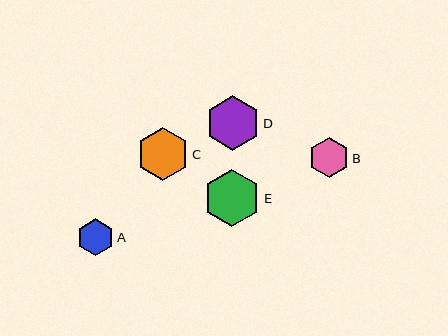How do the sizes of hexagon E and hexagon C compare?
Hexagon E and hexagon C are approximately the same size.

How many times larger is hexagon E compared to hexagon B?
Hexagon E is approximately 1.4 times the size of hexagon B.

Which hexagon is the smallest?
Hexagon A is the smallest with a size of approximately 37 pixels.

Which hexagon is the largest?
Hexagon E is the largest with a size of approximately 57 pixels.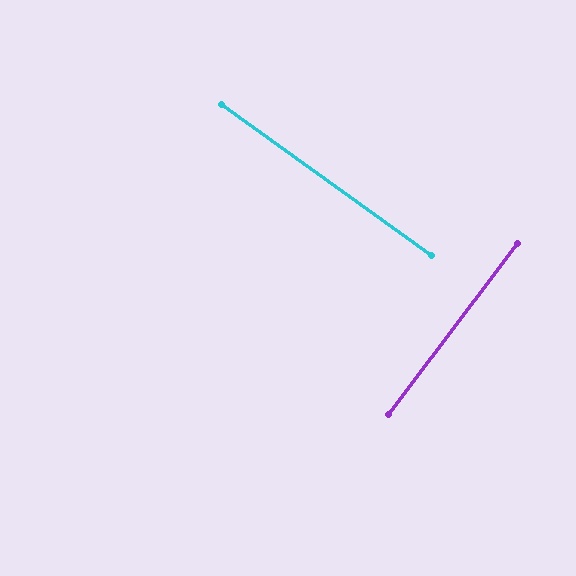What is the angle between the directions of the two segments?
Approximately 89 degrees.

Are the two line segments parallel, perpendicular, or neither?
Perpendicular — they meet at approximately 89°.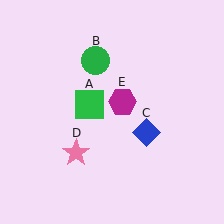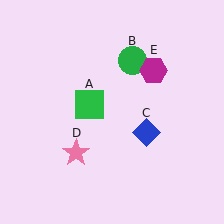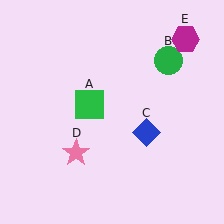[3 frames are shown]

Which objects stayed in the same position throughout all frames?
Green square (object A) and blue diamond (object C) and pink star (object D) remained stationary.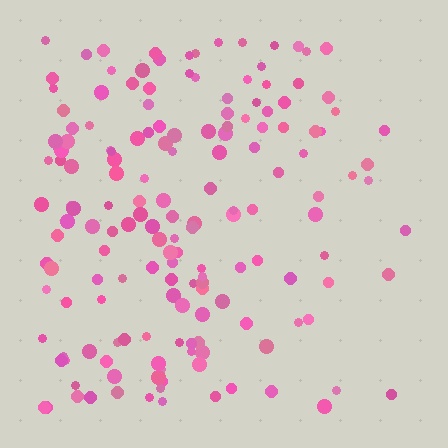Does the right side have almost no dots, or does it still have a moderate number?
Still a moderate number, just noticeably fewer than the left.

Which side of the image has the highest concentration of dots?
The left.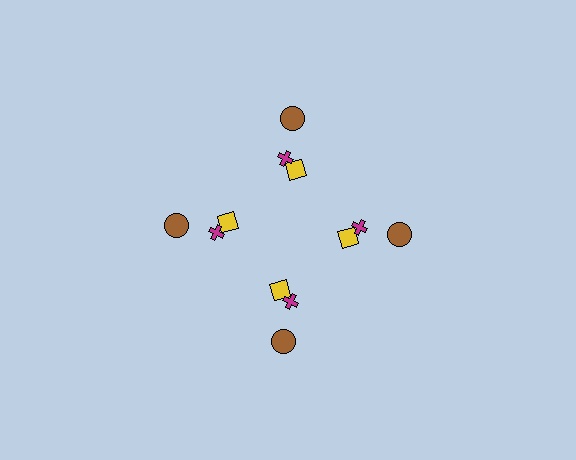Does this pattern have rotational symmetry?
Yes, this pattern has 4-fold rotational symmetry. It looks the same after rotating 90 degrees around the center.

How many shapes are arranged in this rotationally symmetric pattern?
There are 12 shapes, arranged in 4 groups of 3.